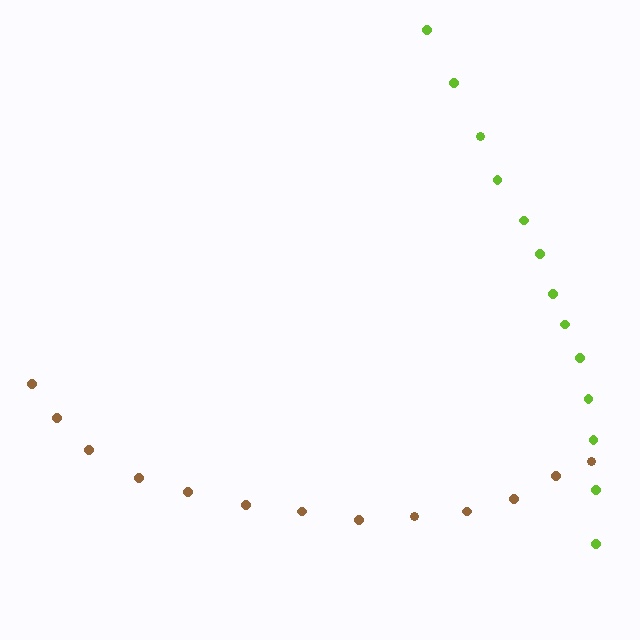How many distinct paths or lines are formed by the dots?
There are 2 distinct paths.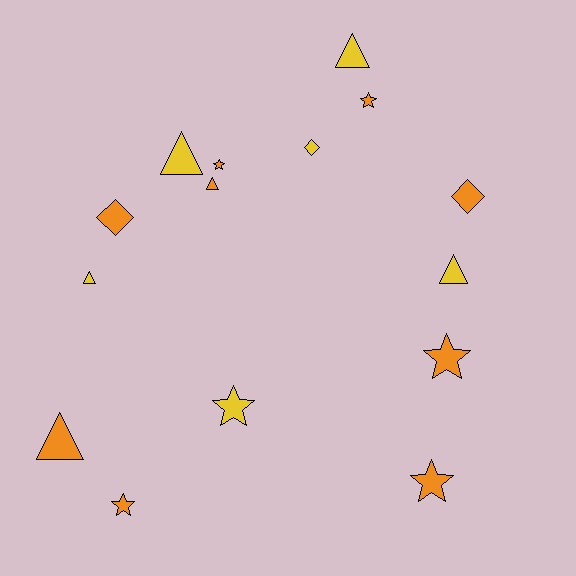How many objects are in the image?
There are 15 objects.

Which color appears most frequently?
Orange, with 9 objects.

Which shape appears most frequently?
Triangle, with 6 objects.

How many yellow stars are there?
There is 1 yellow star.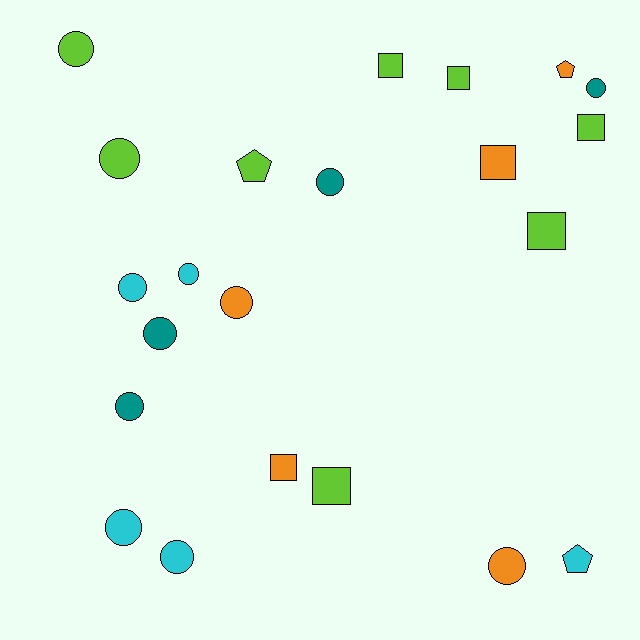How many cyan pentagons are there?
There is 1 cyan pentagon.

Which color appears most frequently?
Lime, with 8 objects.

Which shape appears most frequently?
Circle, with 12 objects.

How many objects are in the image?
There are 22 objects.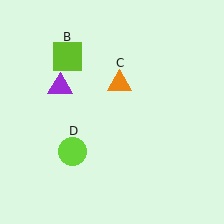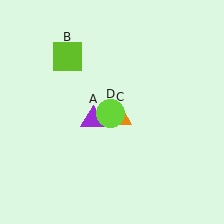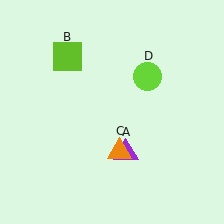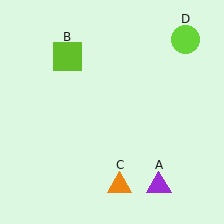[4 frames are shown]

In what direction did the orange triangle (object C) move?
The orange triangle (object C) moved down.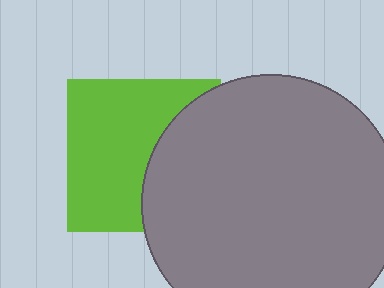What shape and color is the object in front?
The object in front is a gray circle.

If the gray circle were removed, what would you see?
You would see the complete lime square.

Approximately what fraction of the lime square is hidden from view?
Roughly 39% of the lime square is hidden behind the gray circle.